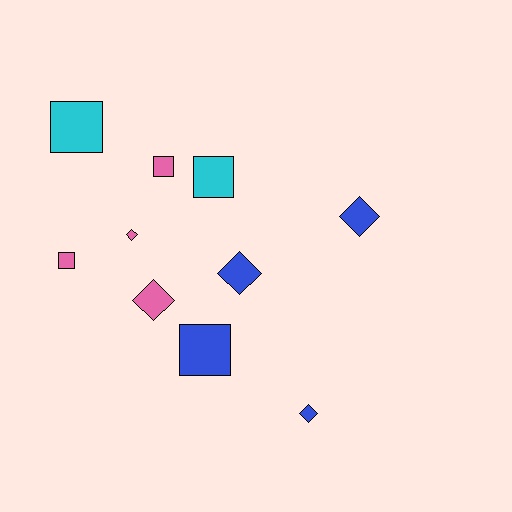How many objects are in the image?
There are 10 objects.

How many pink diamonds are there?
There are 2 pink diamonds.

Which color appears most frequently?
Pink, with 4 objects.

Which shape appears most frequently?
Diamond, with 5 objects.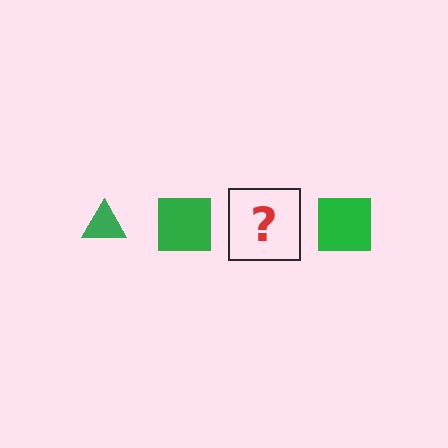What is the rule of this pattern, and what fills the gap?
The rule is that the pattern cycles through triangle, square shapes in green. The gap should be filled with a green triangle.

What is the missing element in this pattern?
The missing element is a green triangle.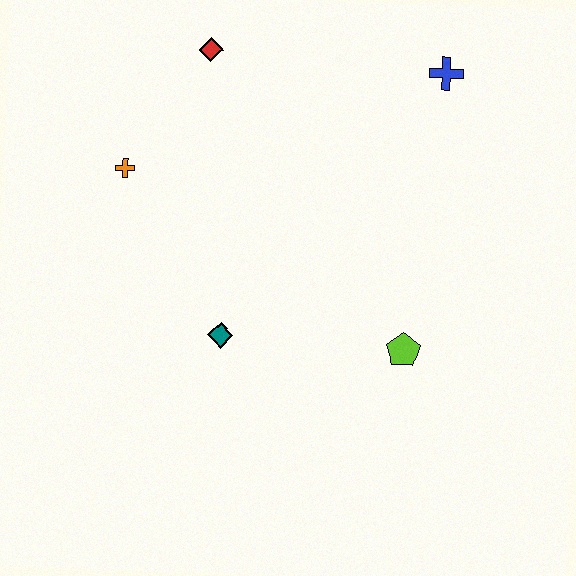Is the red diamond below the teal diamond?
No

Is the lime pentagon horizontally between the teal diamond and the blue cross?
Yes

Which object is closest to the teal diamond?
The lime pentagon is closest to the teal diamond.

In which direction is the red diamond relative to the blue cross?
The red diamond is to the left of the blue cross.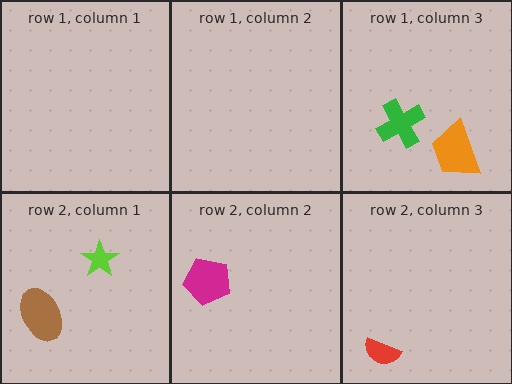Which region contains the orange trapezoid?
The row 1, column 3 region.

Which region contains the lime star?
The row 2, column 1 region.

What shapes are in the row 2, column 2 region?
The magenta pentagon.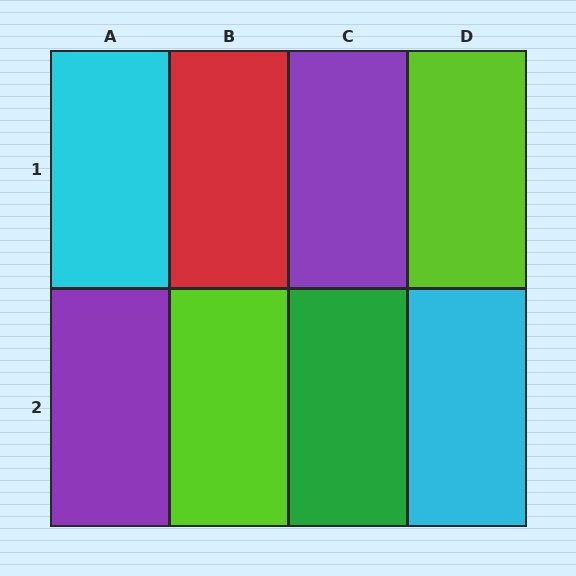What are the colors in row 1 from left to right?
Cyan, red, purple, lime.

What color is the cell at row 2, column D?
Cyan.